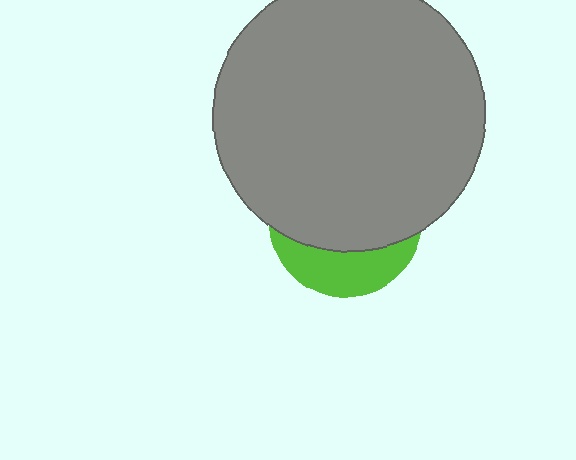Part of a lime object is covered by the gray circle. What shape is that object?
It is a circle.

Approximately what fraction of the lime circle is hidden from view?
Roughly 70% of the lime circle is hidden behind the gray circle.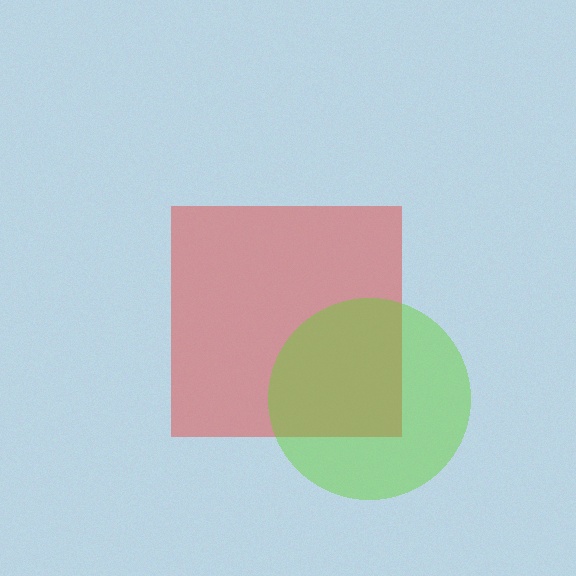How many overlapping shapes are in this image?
There are 2 overlapping shapes in the image.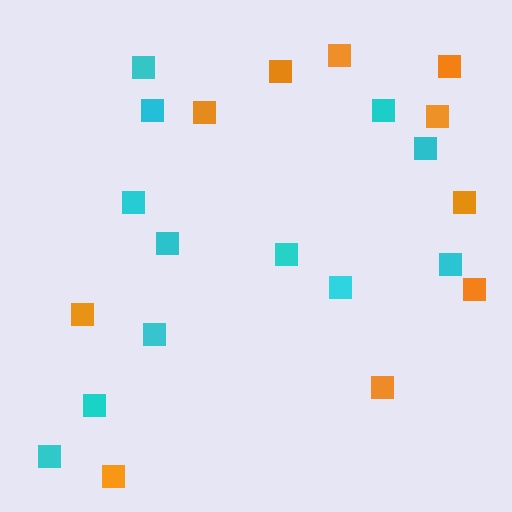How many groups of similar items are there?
There are 2 groups: one group of cyan squares (12) and one group of orange squares (10).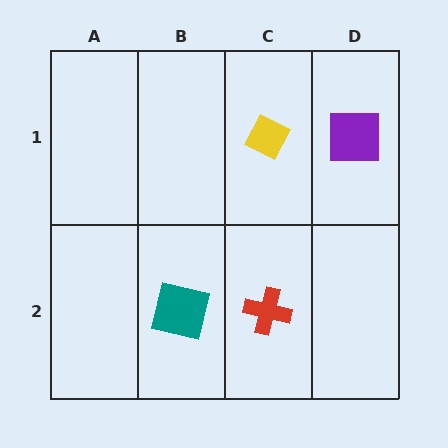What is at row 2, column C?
A red cross.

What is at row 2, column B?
A teal square.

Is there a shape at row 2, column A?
No, that cell is empty.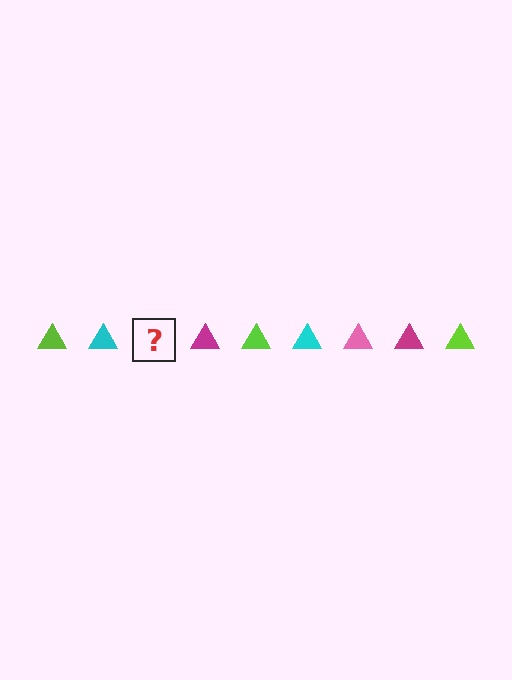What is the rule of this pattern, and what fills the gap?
The rule is that the pattern cycles through lime, cyan, pink, magenta triangles. The gap should be filled with a pink triangle.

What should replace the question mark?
The question mark should be replaced with a pink triangle.